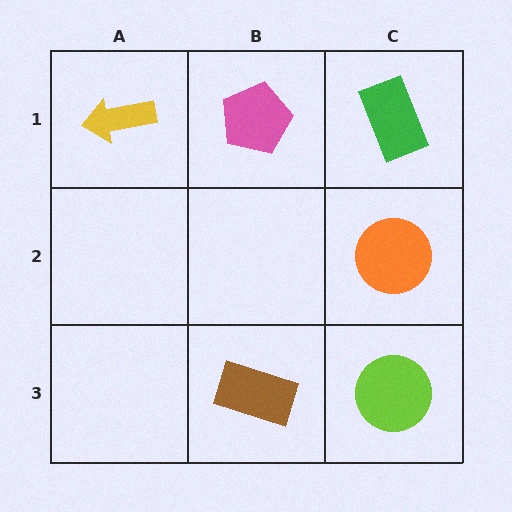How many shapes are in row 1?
3 shapes.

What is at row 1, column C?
A green rectangle.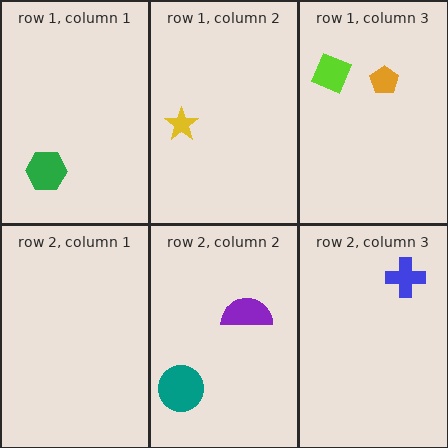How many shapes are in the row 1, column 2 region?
1.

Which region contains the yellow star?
The row 1, column 2 region.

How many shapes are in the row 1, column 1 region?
1.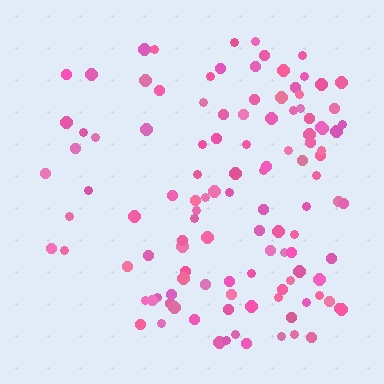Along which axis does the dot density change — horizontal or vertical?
Horizontal.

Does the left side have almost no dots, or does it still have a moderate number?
Still a moderate number, just noticeably fewer than the right.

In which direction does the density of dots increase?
From left to right, with the right side densest.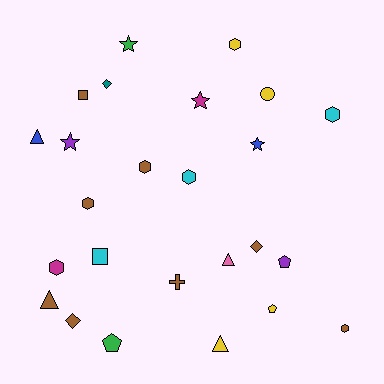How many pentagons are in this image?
There are 3 pentagons.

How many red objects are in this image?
There are no red objects.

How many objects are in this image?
There are 25 objects.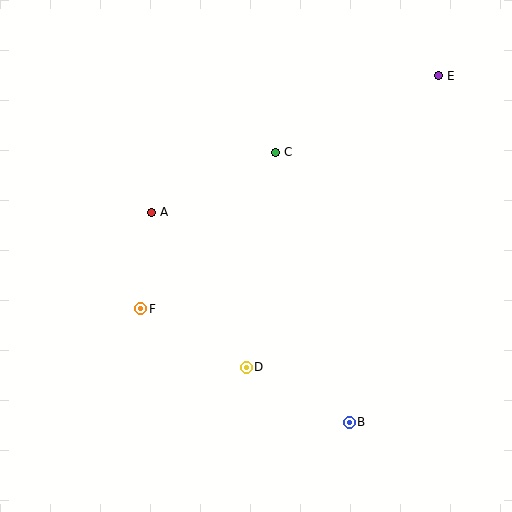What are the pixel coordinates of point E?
Point E is at (439, 76).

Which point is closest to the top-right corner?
Point E is closest to the top-right corner.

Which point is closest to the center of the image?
Point C at (276, 152) is closest to the center.